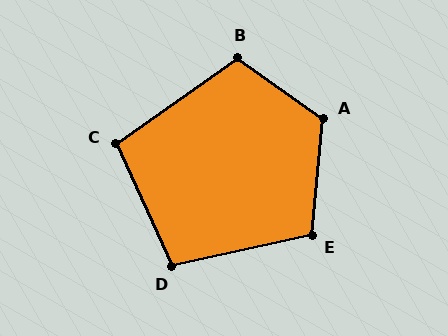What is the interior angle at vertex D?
Approximately 102 degrees (obtuse).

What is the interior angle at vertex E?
Approximately 108 degrees (obtuse).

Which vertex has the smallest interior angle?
C, at approximately 101 degrees.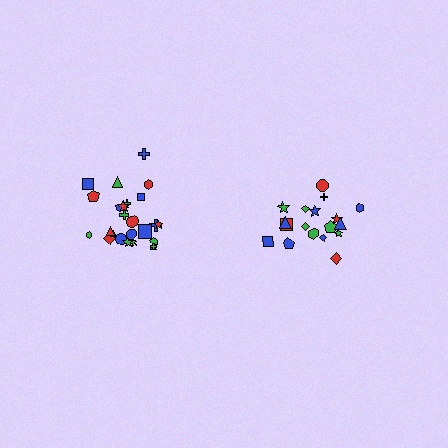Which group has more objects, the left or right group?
The left group.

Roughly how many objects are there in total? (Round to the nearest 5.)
Roughly 45 objects in total.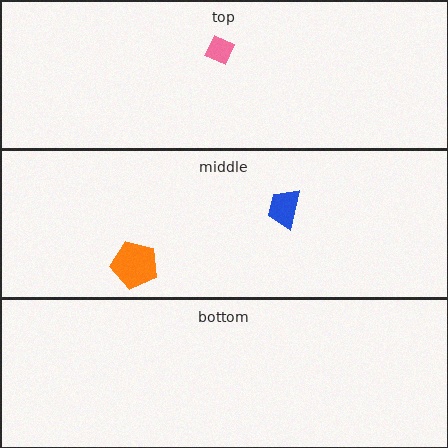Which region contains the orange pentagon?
The middle region.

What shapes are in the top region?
The pink diamond.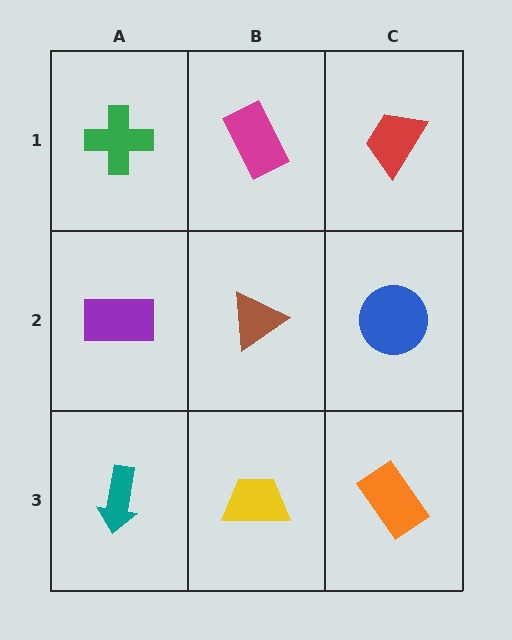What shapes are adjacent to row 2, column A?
A green cross (row 1, column A), a teal arrow (row 3, column A), a brown triangle (row 2, column B).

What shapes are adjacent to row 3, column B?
A brown triangle (row 2, column B), a teal arrow (row 3, column A), an orange rectangle (row 3, column C).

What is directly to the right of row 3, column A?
A yellow trapezoid.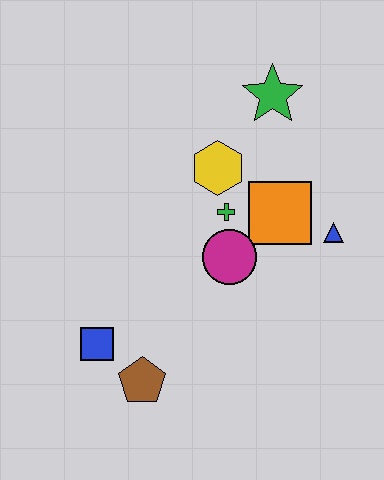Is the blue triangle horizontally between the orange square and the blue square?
No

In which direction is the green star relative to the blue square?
The green star is above the blue square.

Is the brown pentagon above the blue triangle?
No